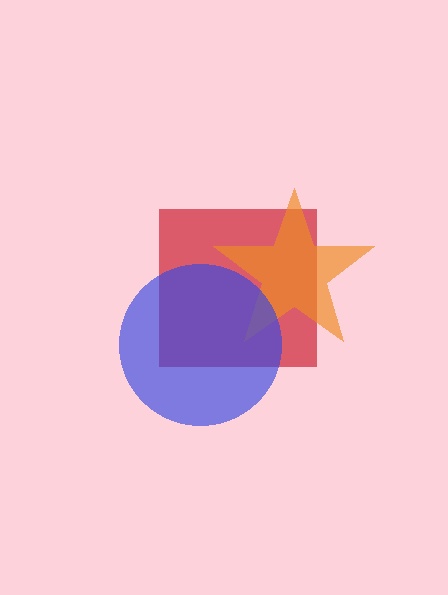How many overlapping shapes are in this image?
There are 3 overlapping shapes in the image.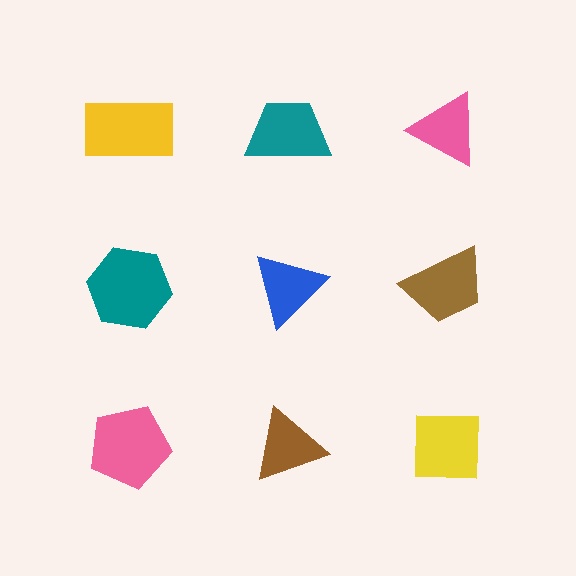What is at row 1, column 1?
A yellow rectangle.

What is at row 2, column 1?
A teal hexagon.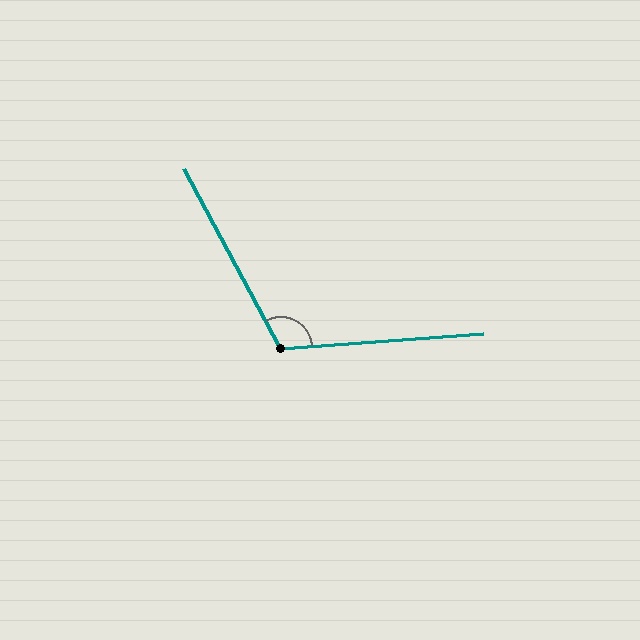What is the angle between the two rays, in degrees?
Approximately 114 degrees.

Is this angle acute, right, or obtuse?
It is obtuse.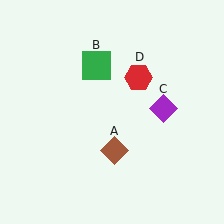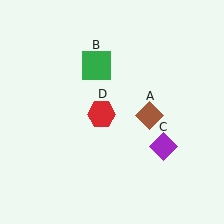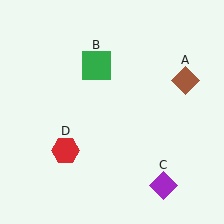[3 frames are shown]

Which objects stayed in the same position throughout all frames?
Green square (object B) remained stationary.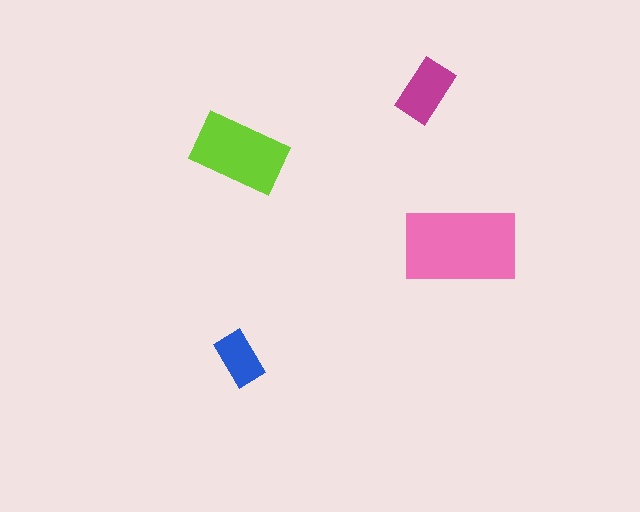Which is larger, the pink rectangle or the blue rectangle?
The pink one.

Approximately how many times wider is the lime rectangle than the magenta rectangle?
About 1.5 times wider.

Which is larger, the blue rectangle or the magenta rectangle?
The magenta one.